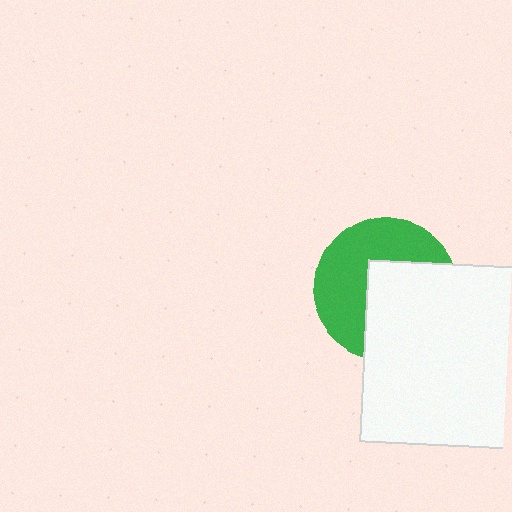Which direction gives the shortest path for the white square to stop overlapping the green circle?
Moving toward the lower-right gives the shortest separation.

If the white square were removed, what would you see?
You would see the complete green circle.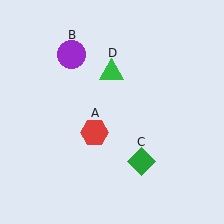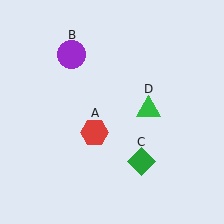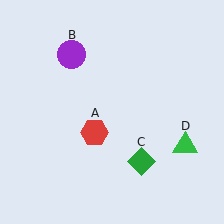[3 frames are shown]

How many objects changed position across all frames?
1 object changed position: green triangle (object D).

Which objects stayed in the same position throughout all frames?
Red hexagon (object A) and purple circle (object B) and green diamond (object C) remained stationary.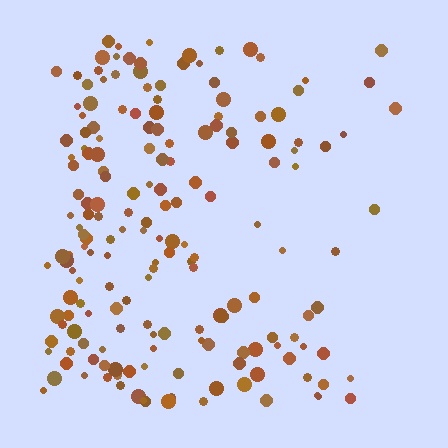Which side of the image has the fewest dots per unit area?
The right.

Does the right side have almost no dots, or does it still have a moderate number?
Still a moderate number, just noticeably fewer than the left.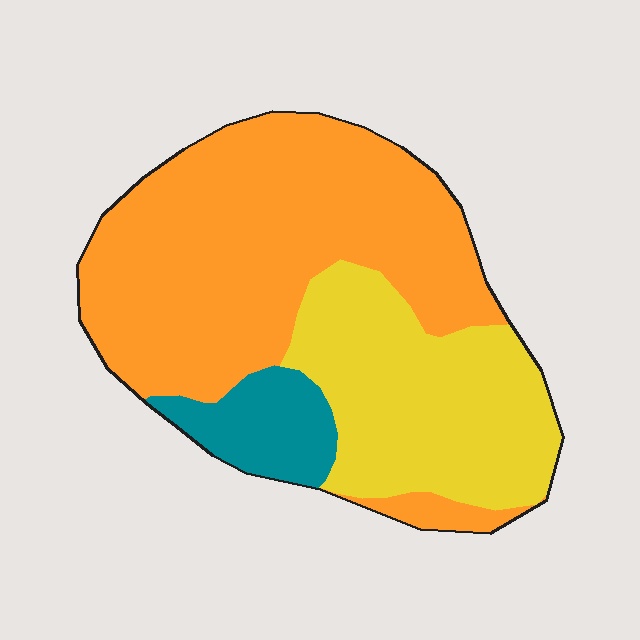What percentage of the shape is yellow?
Yellow takes up about one third (1/3) of the shape.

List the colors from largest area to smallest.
From largest to smallest: orange, yellow, teal.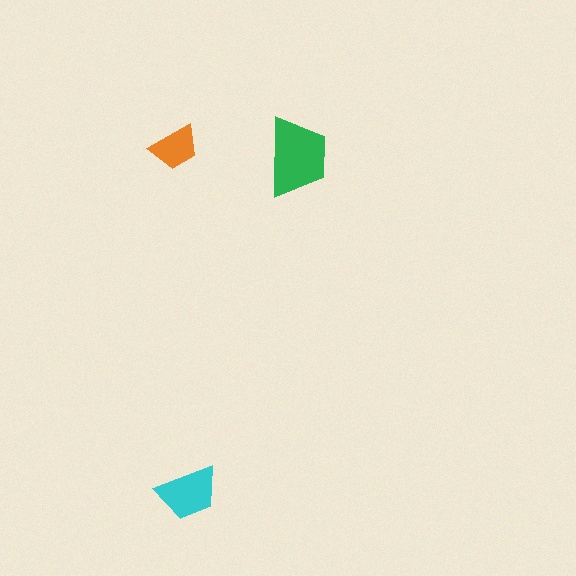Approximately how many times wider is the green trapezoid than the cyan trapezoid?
About 1.5 times wider.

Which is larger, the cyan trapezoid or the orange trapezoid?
The cyan one.